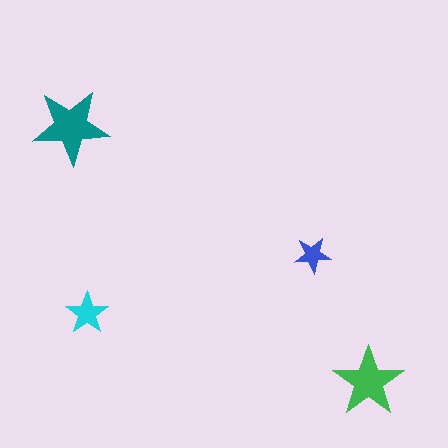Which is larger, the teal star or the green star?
The teal one.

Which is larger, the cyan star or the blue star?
The cyan one.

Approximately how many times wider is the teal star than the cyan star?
About 2 times wider.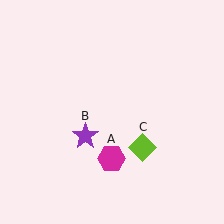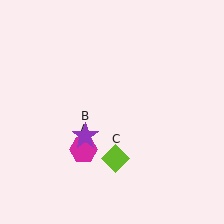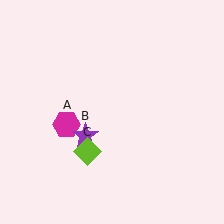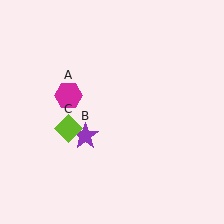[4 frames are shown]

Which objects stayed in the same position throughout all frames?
Purple star (object B) remained stationary.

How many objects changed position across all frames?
2 objects changed position: magenta hexagon (object A), lime diamond (object C).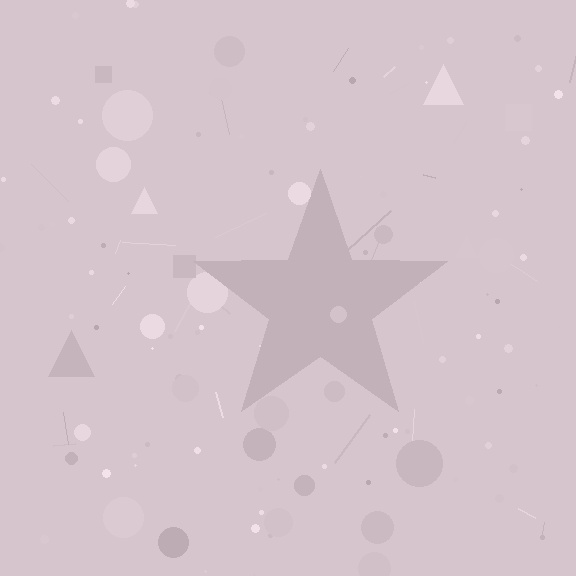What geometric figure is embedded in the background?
A star is embedded in the background.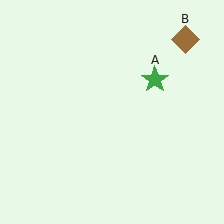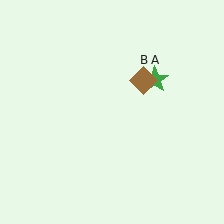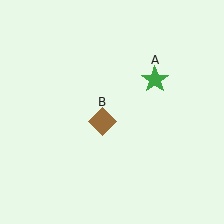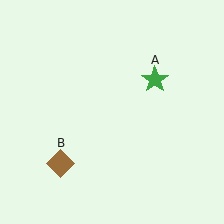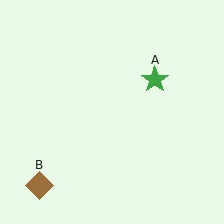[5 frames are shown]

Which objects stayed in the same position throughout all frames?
Green star (object A) remained stationary.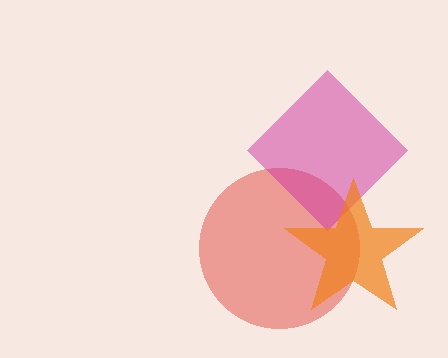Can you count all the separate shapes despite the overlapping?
Yes, there are 3 separate shapes.